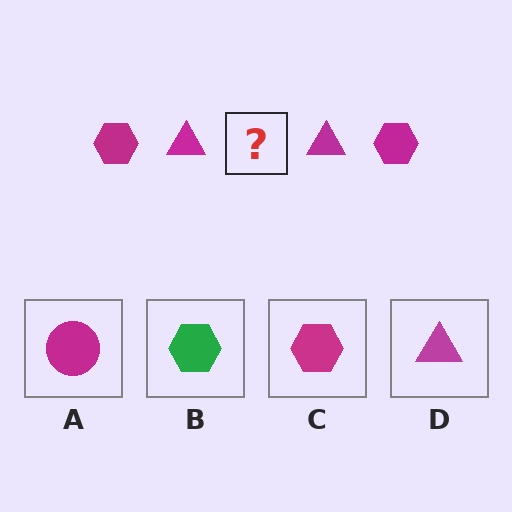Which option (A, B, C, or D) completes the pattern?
C.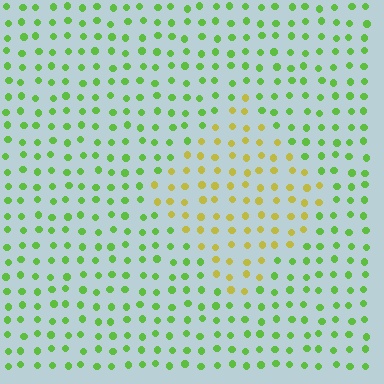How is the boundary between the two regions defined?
The boundary is defined purely by a slight shift in hue (about 48 degrees). Spacing, size, and orientation are identical on both sides.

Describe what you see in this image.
The image is filled with small lime elements in a uniform arrangement. A diamond-shaped region is visible where the elements are tinted to a slightly different hue, forming a subtle color boundary.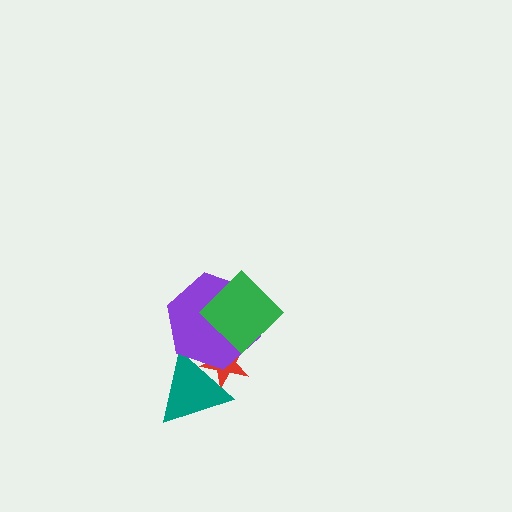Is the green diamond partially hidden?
No, no other shape covers it.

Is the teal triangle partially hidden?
Yes, it is partially covered by another shape.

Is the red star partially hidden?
Yes, it is partially covered by another shape.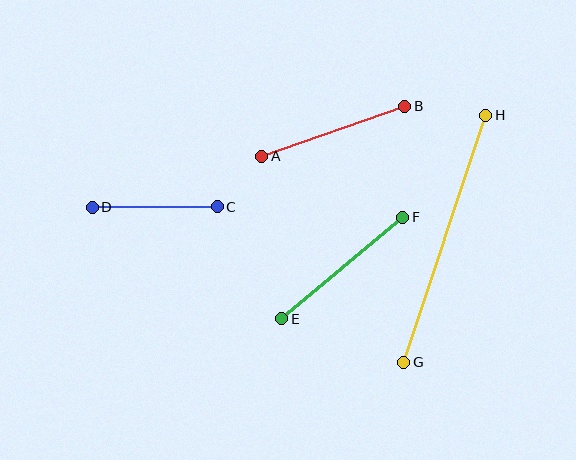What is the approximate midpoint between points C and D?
The midpoint is at approximately (155, 207) pixels.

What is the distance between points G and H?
The distance is approximately 260 pixels.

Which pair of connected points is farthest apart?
Points G and H are farthest apart.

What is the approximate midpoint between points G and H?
The midpoint is at approximately (445, 239) pixels.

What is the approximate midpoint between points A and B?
The midpoint is at approximately (333, 131) pixels.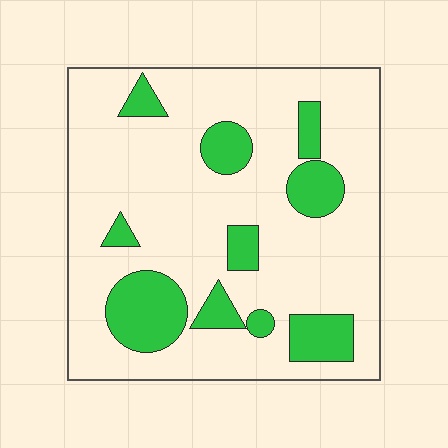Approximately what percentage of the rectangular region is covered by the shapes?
Approximately 20%.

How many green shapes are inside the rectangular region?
10.